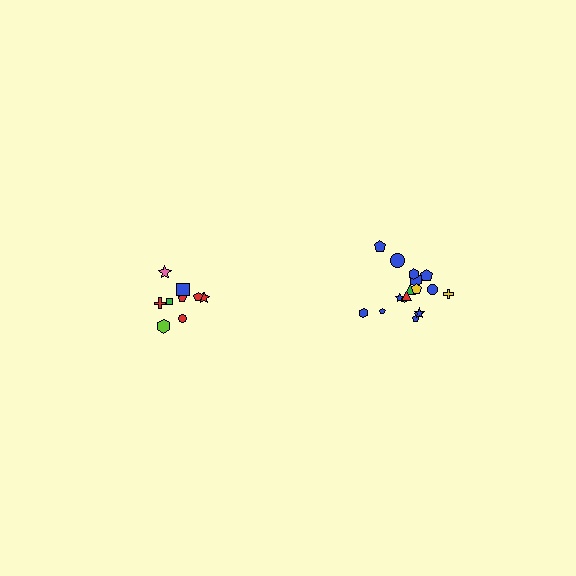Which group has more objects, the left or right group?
The right group.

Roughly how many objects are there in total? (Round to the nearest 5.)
Roughly 30 objects in total.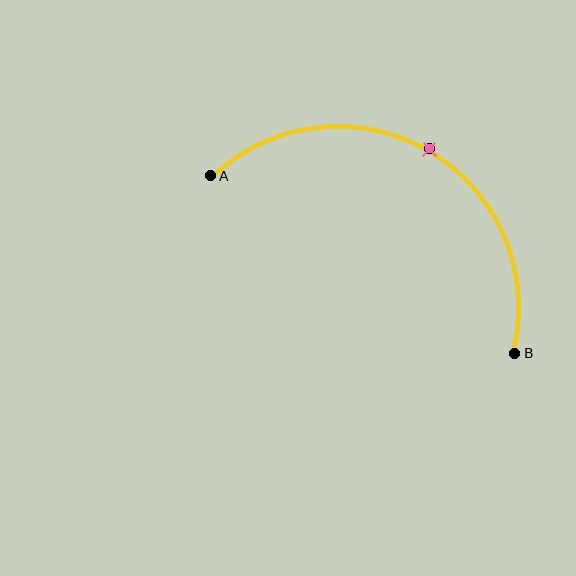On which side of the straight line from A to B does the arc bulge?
The arc bulges above the straight line connecting A and B.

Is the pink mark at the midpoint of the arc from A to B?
Yes. The pink mark lies on the arc at equal arc-length from both A and B — it is the arc midpoint.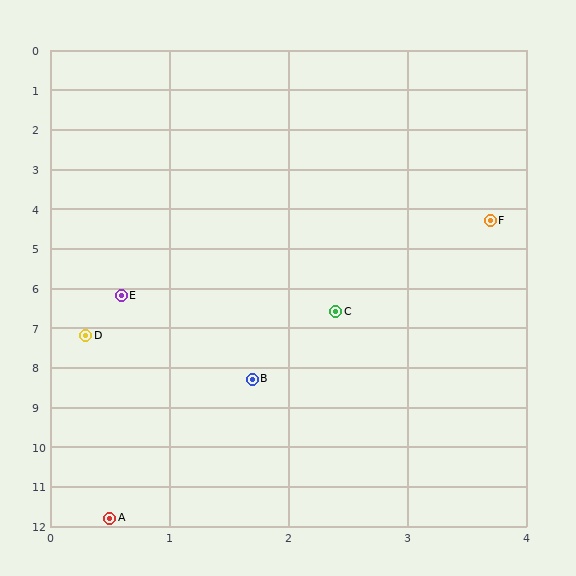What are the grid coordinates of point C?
Point C is at approximately (2.4, 6.6).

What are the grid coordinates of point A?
Point A is at approximately (0.5, 11.8).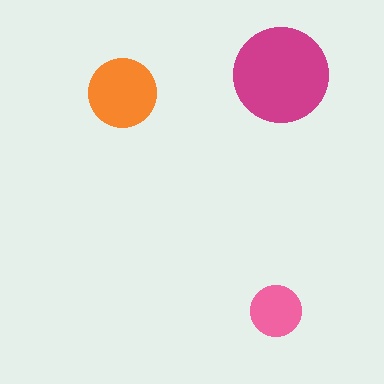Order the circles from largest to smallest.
the magenta one, the orange one, the pink one.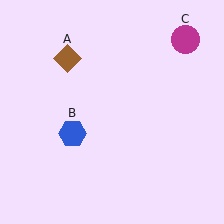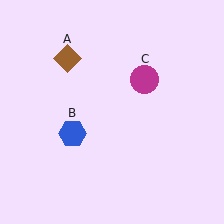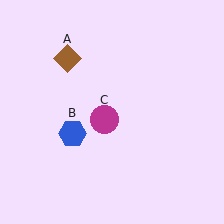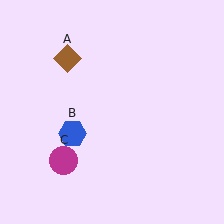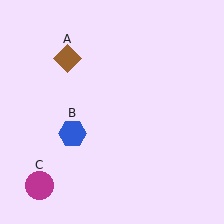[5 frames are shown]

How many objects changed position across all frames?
1 object changed position: magenta circle (object C).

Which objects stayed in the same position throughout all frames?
Brown diamond (object A) and blue hexagon (object B) remained stationary.